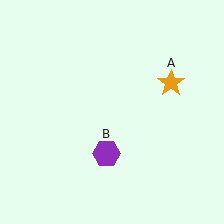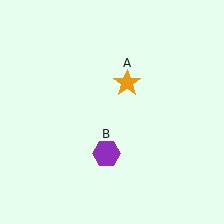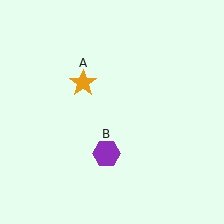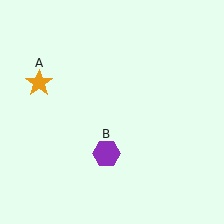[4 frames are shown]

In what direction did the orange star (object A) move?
The orange star (object A) moved left.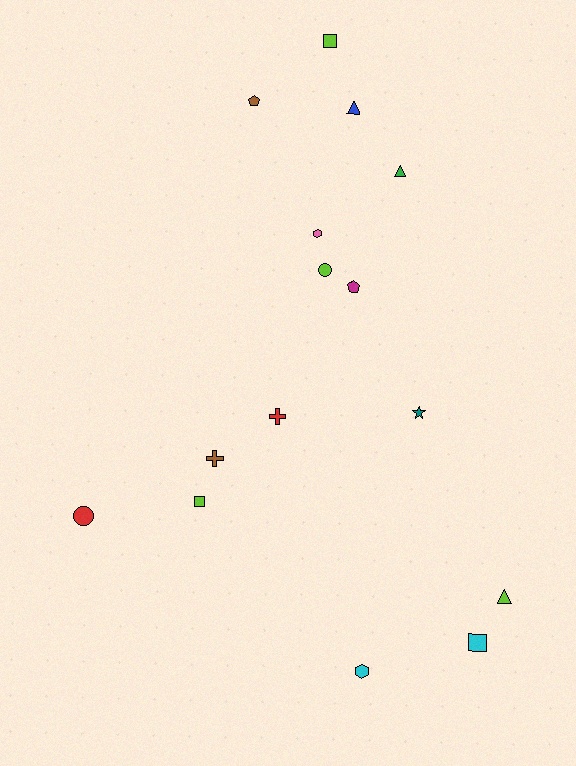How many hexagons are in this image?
There are 2 hexagons.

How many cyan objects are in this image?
There are 2 cyan objects.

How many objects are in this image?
There are 15 objects.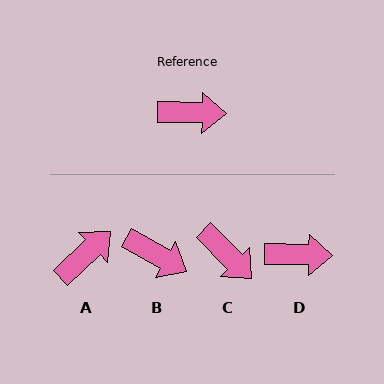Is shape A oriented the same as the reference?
No, it is off by about 44 degrees.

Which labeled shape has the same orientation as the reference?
D.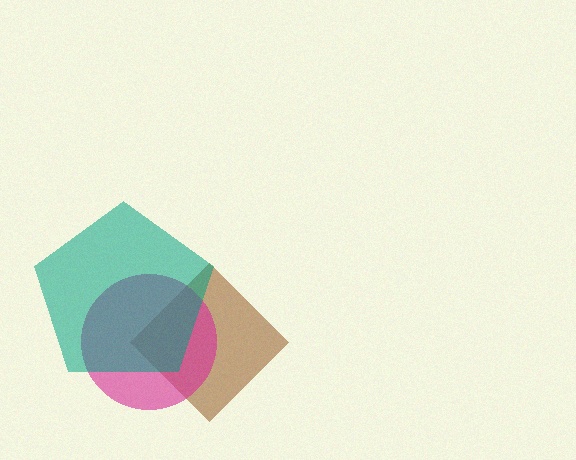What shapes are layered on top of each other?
The layered shapes are: a brown diamond, a magenta circle, a teal pentagon.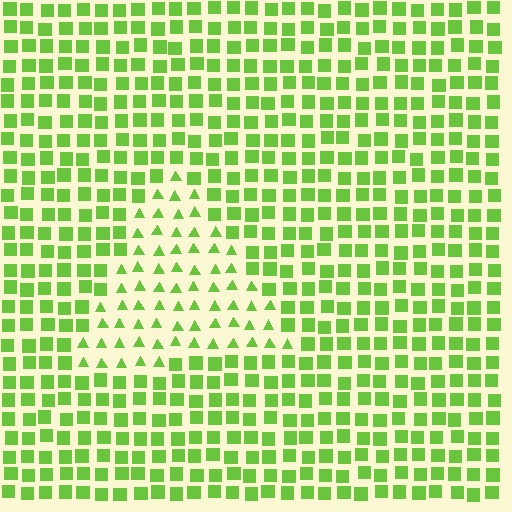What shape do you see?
I see a triangle.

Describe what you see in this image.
The image is filled with small lime elements arranged in a uniform grid. A triangle-shaped region contains triangles, while the surrounding area contains squares. The boundary is defined purely by the change in element shape.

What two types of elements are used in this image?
The image uses triangles inside the triangle region and squares outside it.